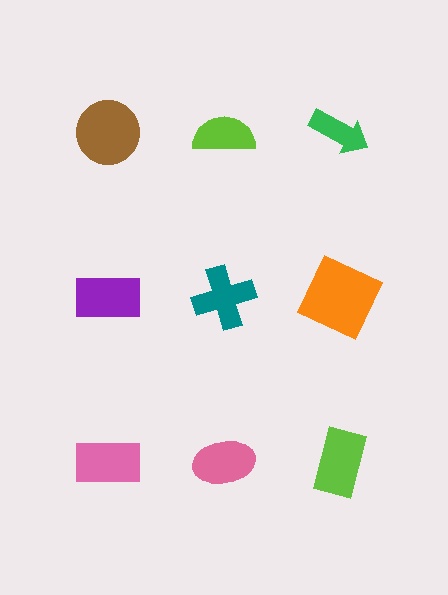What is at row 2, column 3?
An orange square.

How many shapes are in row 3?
3 shapes.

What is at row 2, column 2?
A teal cross.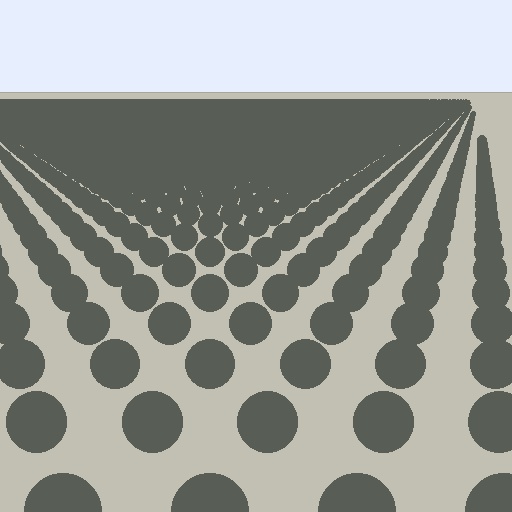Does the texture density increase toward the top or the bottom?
Density increases toward the top.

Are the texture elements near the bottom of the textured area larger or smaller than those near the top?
Larger. Near the bottom, elements are closer to the viewer and appear at a bigger on-screen size.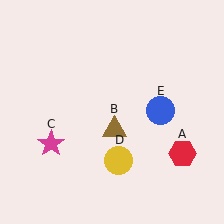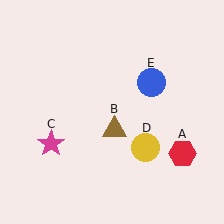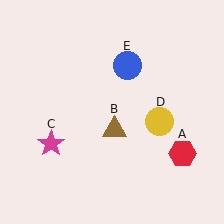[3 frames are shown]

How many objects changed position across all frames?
2 objects changed position: yellow circle (object D), blue circle (object E).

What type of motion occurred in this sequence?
The yellow circle (object D), blue circle (object E) rotated counterclockwise around the center of the scene.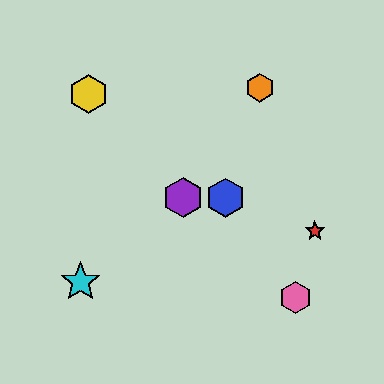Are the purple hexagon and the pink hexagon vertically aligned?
No, the purple hexagon is at x≈183 and the pink hexagon is at x≈295.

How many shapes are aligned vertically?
2 shapes (the green star, the purple hexagon) are aligned vertically.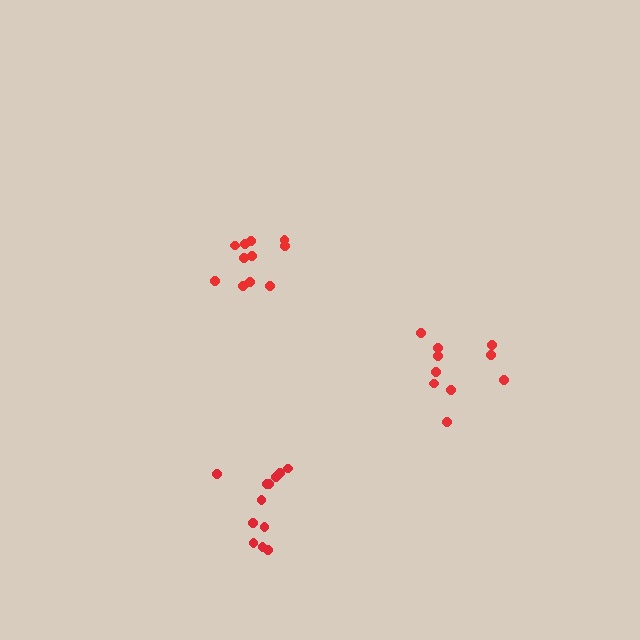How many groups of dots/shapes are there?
There are 3 groups.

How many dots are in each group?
Group 1: 10 dots, Group 2: 12 dots, Group 3: 11 dots (33 total).